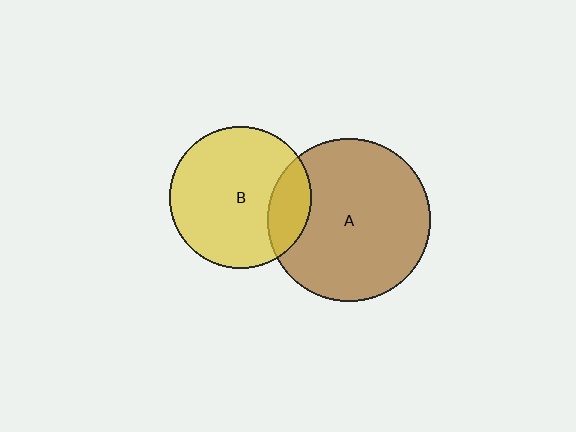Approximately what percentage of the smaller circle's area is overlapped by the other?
Approximately 20%.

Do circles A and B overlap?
Yes.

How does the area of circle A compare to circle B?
Approximately 1.3 times.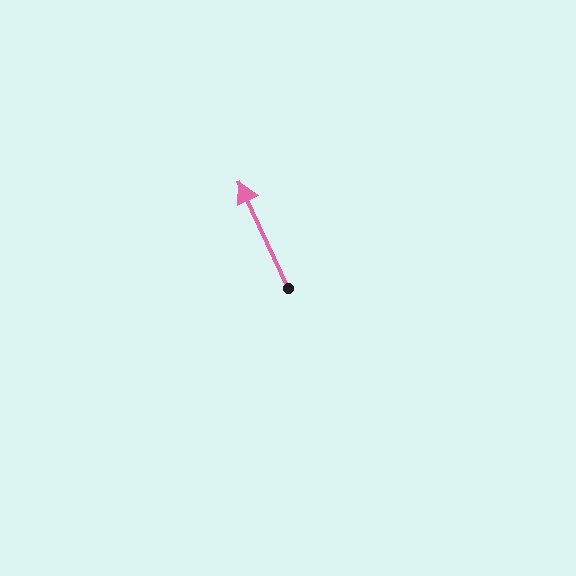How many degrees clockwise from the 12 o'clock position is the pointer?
Approximately 335 degrees.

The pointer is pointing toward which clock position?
Roughly 11 o'clock.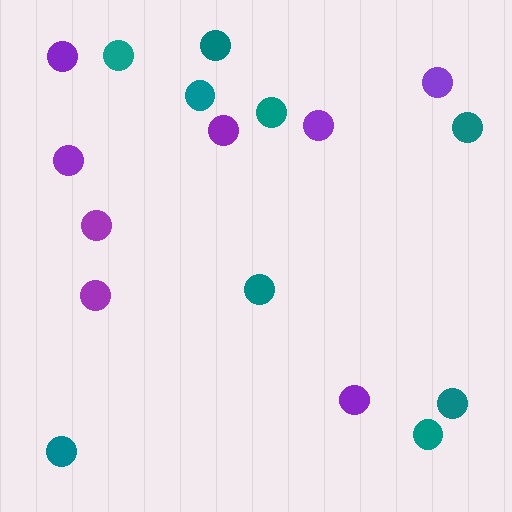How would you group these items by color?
There are 2 groups: one group of purple circles (8) and one group of teal circles (9).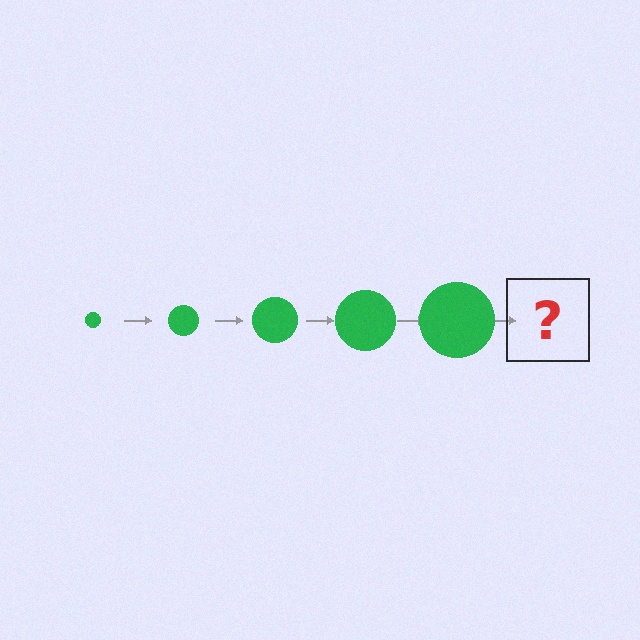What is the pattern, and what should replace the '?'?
The pattern is that the circle gets progressively larger each step. The '?' should be a green circle, larger than the previous one.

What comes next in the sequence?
The next element should be a green circle, larger than the previous one.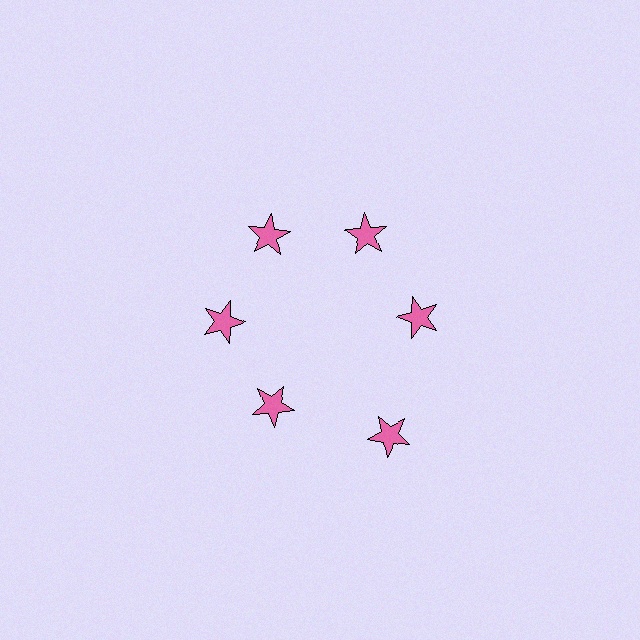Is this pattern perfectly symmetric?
No. The 6 pink stars are arranged in a ring, but one element near the 5 o'clock position is pushed outward from the center, breaking the 6-fold rotational symmetry.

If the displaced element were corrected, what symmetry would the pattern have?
It would have 6-fold rotational symmetry — the pattern would map onto itself every 60 degrees.